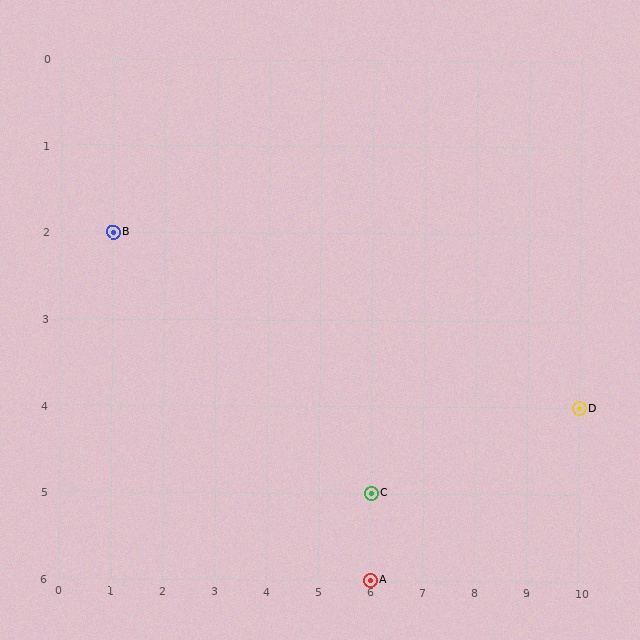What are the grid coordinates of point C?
Point C is at grid coordinates (6, 5).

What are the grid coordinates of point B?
Point B is at grid coordinates (1, 2).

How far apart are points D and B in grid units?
Points D and B are 9 columns and 2 rows apart (about 9.2 grid units diagonally).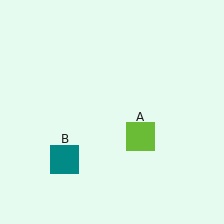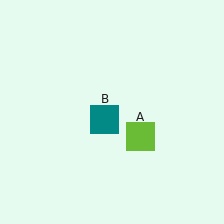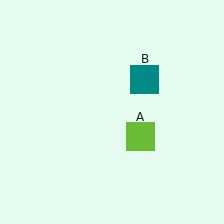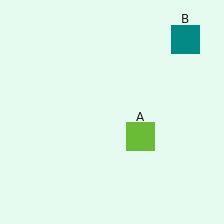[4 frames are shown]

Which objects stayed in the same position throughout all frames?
Lime square (object A) remained stationary.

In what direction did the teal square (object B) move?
The teal square (object B) moved up and to the right.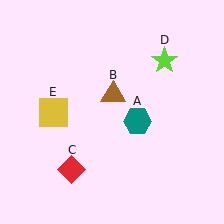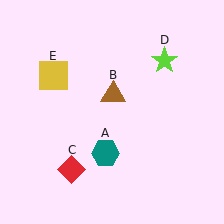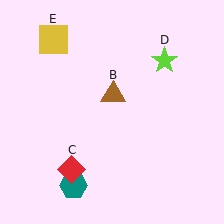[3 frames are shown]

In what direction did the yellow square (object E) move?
The yellow square (object E) moved up.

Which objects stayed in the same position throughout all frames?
Brown triangle (object B) and red diamond (object C) and lime star (object D) remained stationary.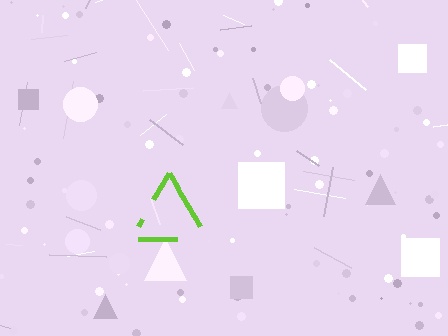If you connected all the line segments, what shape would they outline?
They would outline a triangle.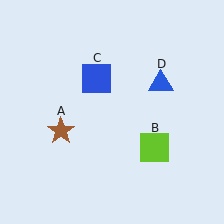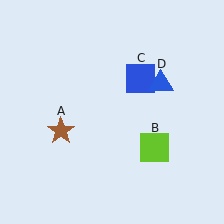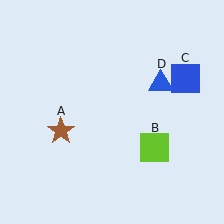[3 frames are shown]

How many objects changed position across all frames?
1 object changed position: blue square (object C).